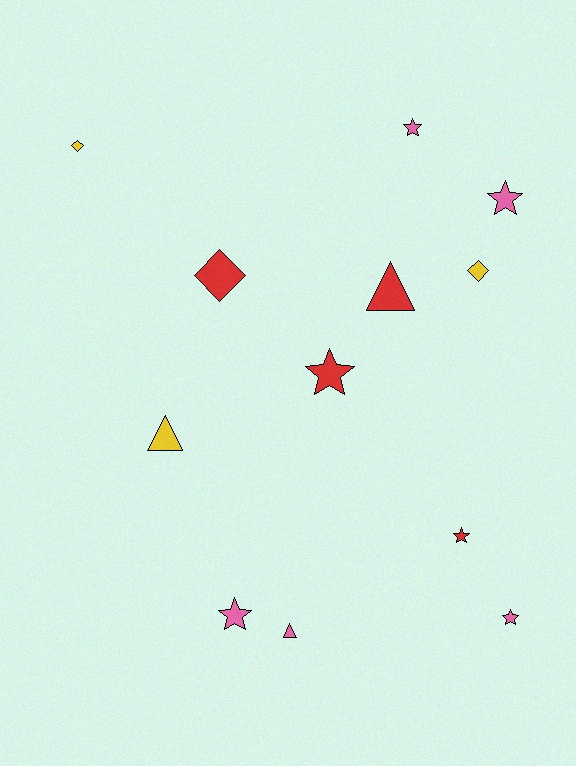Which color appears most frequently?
Pink, with 5 objects.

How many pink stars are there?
There are 4 pink stars.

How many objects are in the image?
There are 12 objects.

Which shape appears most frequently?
Star, with 6 objects.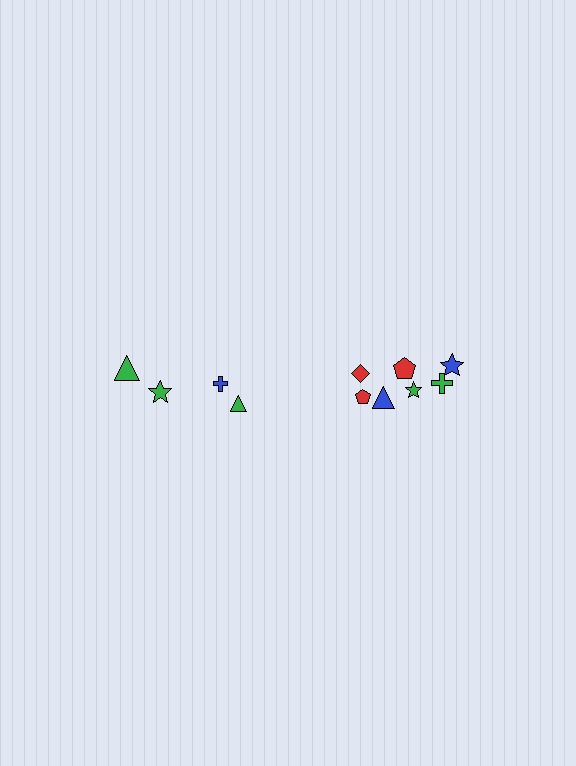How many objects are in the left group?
There are 4 objects.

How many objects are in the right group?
There are 7 objects.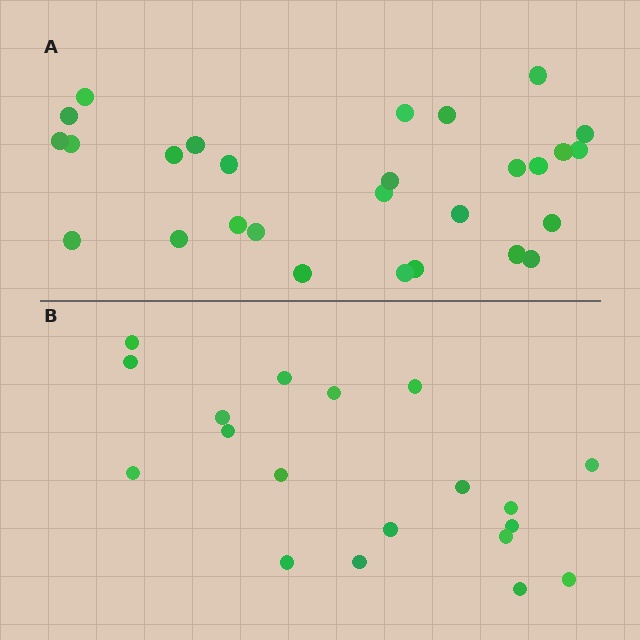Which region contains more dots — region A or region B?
Region A (the top region) has more dots.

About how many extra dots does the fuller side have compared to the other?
Region A has roughly 8 or so more dots than region B.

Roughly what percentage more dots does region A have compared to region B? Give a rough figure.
About 45% more.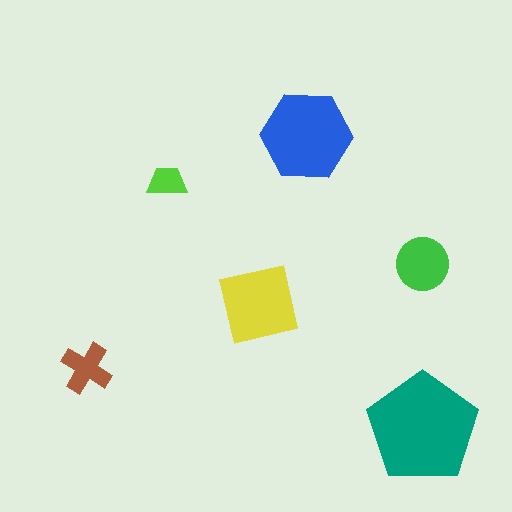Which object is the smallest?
The lime trapezoid.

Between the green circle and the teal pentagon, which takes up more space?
The teal pentagon.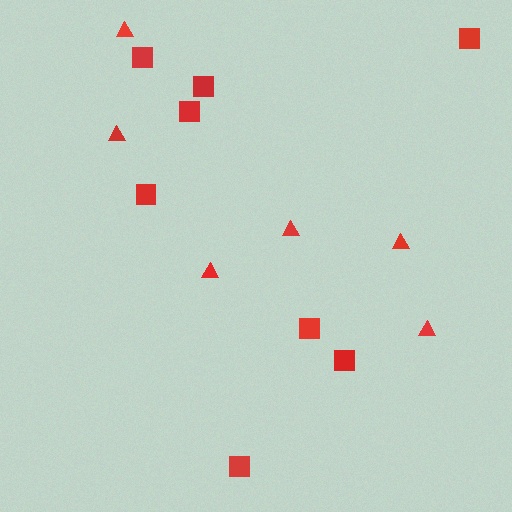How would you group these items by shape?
There are 2 groups: one group of triangles (6) and one group of squares (8).